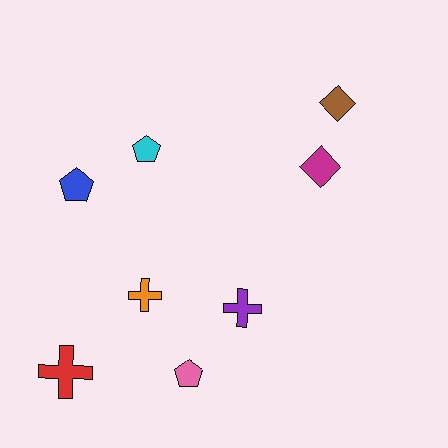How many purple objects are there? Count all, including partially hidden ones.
There is 1 purple object.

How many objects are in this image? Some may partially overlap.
There are 8 objects.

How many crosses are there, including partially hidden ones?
There are 3 crosses.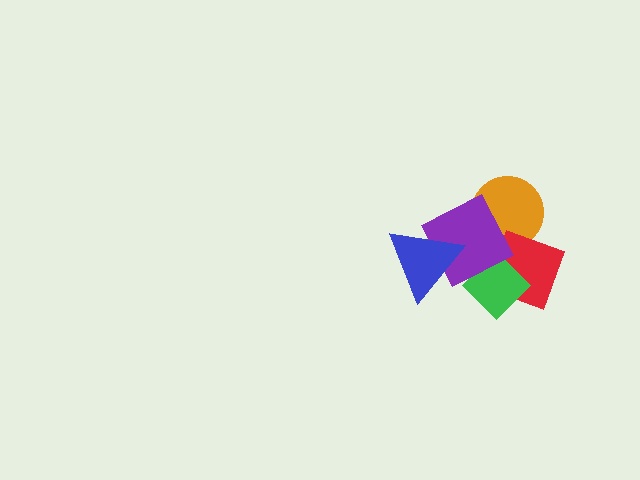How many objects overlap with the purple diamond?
4 objects overlap with the purple diamond.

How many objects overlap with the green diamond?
2 objects overlap with the green diamond.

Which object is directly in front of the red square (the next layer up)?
The green diamond is directly in front of the red square.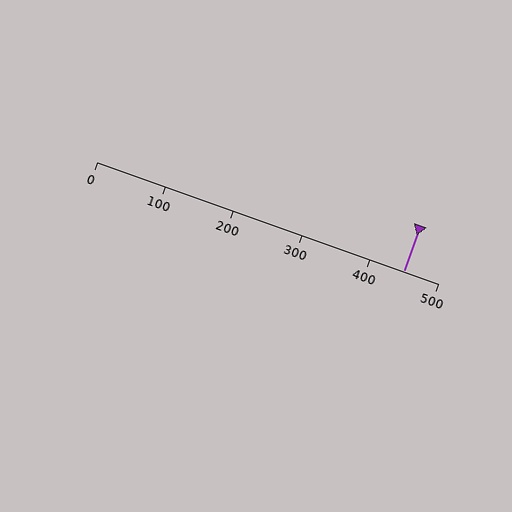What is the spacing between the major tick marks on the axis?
The major ticks are spaced 100 apart.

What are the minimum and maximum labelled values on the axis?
The axis runs from 0 to 500.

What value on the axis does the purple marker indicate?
The marker indicates approximately 450.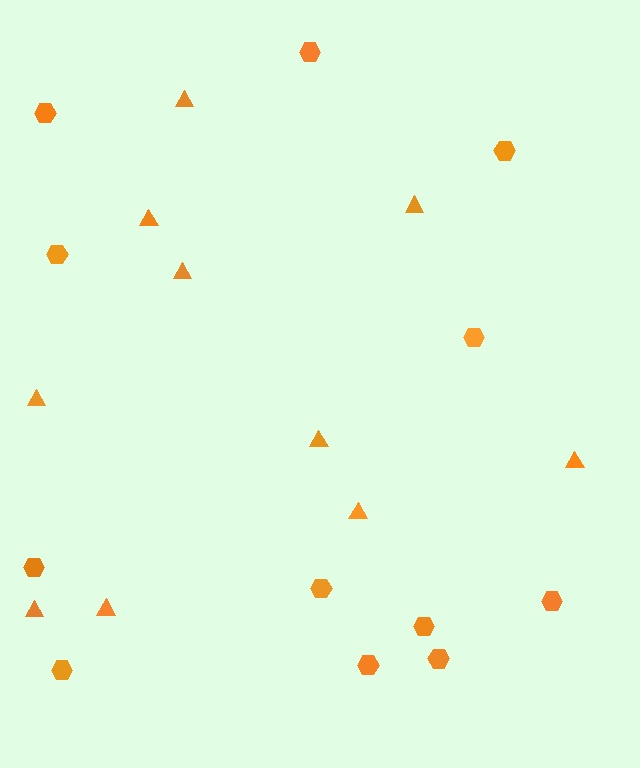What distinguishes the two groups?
There are 2 groups: one group of triangles (10) and one group of hexagons (12).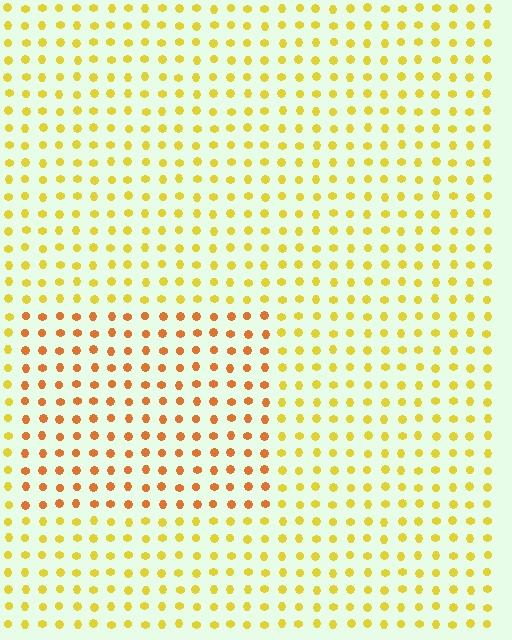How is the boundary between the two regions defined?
The boundary is defined purely by a slight shift in hue (about 32 degrees). Spacing, size, and orientation are identical on both sides.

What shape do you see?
I see a rectangle.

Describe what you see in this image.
The image is filled with small yellow elements in a uniform arrangement. A rectangle-shaped region is visible where the elements are tinted to a slightly different hue, forming a subtle color boundary.